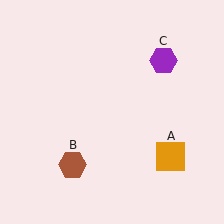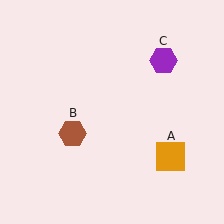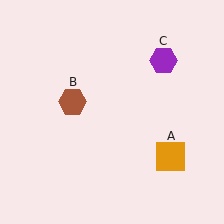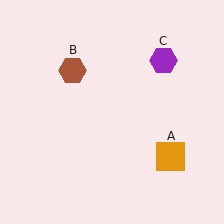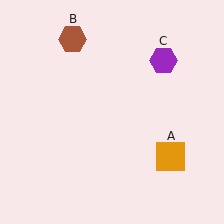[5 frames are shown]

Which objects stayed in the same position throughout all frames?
Orange square (object A) and purple hexagon (object C) remained stationary.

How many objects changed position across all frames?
1 object changed position: brown hexagon (object B).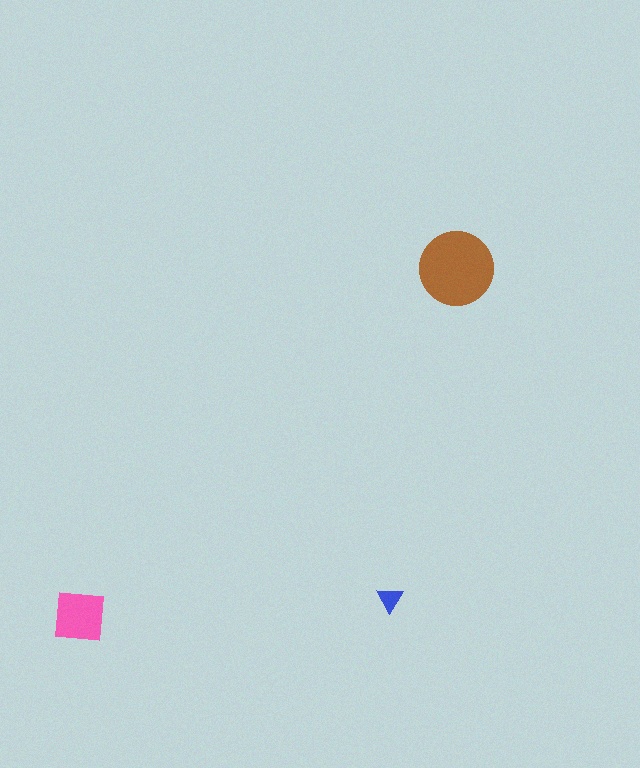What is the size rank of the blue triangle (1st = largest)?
3rd.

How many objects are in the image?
There are 3 objects in the image.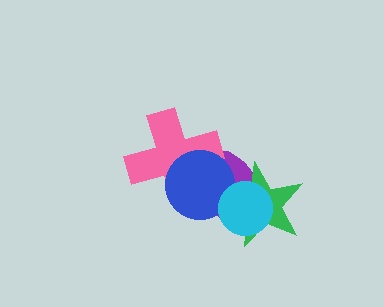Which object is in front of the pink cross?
The blue circle is in front of the pink cross.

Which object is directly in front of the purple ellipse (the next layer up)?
The pink cross is directly in front of the purple ellipse.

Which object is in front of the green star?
The cyan circle is in front of the green star.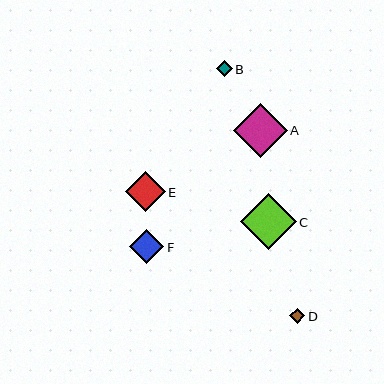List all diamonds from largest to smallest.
From largest to smallest: C, A, E, F, B, D.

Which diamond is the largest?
Diamond C is the largest with a size of approximately 56 pixels.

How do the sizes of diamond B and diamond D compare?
Diamond B and diamond D are approximately the same size.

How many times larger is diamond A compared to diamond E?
Diamond A is approximately 1.3 times the size of diamond E.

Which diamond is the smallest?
Diamond D is the smallest with a size of approximately 15 pixels.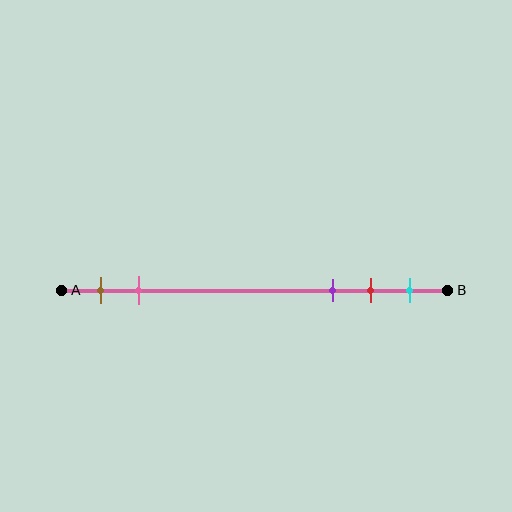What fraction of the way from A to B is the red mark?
The red mark is approximately 80% (0.8) of the way from A to B.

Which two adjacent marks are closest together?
The red and cyan marks are the closest adjacent pair.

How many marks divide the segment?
There are 5 marks dividing the segment.